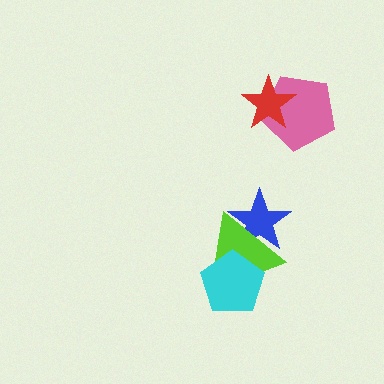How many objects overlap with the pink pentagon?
1 object overlaps with the pink pentagon.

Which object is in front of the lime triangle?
The cyan pentagon is in front of the lime triangle.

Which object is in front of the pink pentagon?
The red star is in front of the pink pentagon.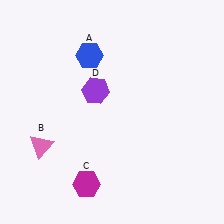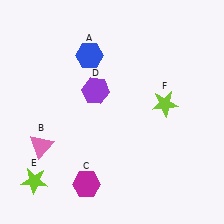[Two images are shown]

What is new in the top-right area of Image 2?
A lime star (F) was added in the top-right area of Image 2.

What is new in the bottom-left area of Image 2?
A lime star (E) was added in the bottom-left area of Image 2.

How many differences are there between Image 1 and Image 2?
There are 2 differences between the two images.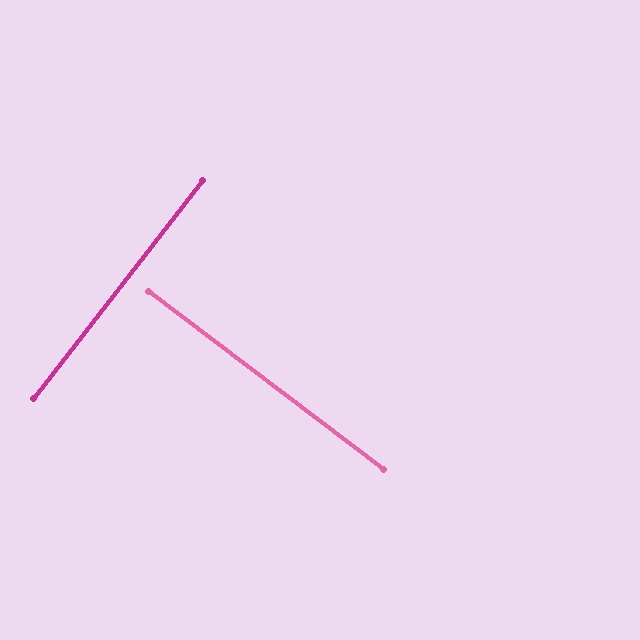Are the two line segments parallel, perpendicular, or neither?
Perpendicular — they meet at approximately 89°.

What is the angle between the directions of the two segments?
Approximately 89 degrees.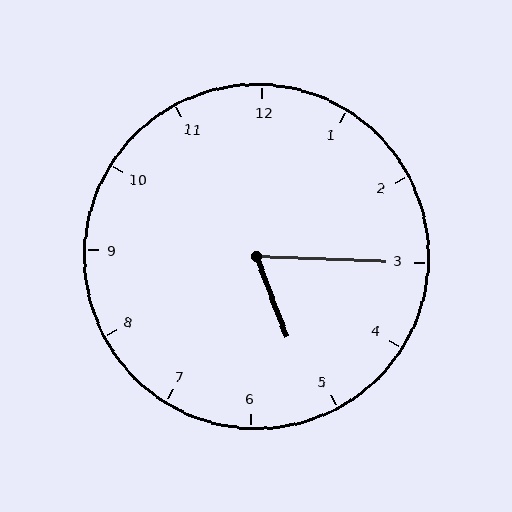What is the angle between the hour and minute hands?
Approximately 68 degrees.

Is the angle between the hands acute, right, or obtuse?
It is acute.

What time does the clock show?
5:15.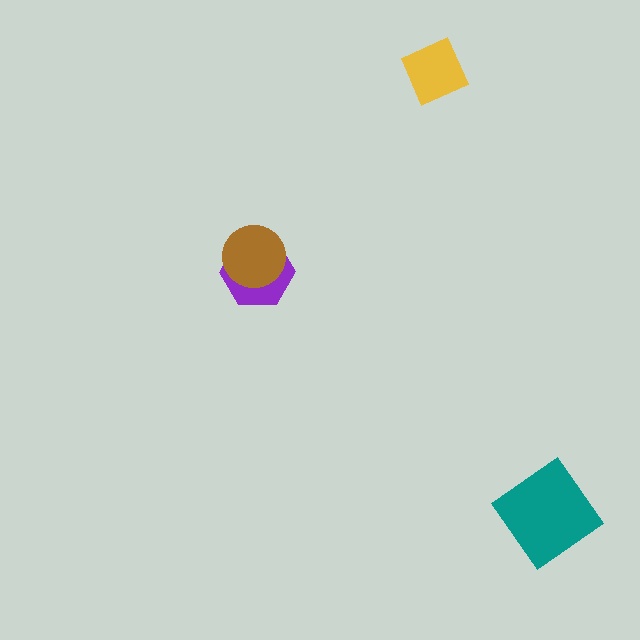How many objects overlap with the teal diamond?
0 objects overlap with the teal diamond.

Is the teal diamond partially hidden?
No, no other shape covers it.